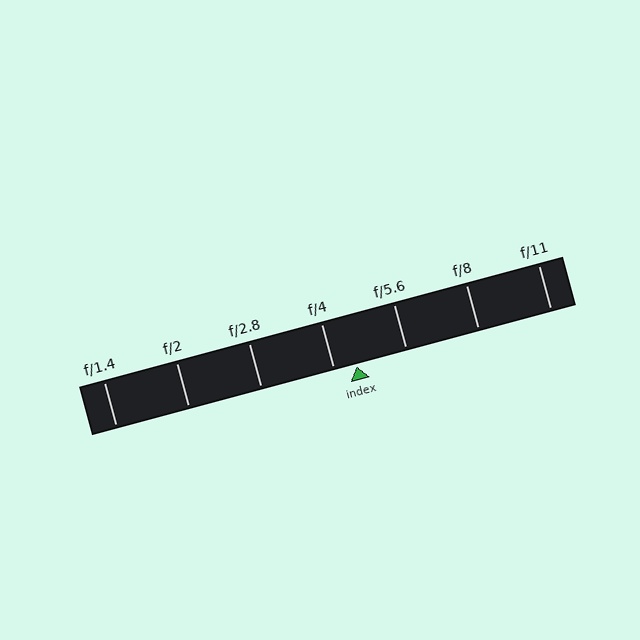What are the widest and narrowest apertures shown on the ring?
The widest aperture shown is f/1.4 and the narrowest is f/11.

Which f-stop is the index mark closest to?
The index mark is closest to f/4.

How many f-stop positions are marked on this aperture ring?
There are 7 f-stop positions marked.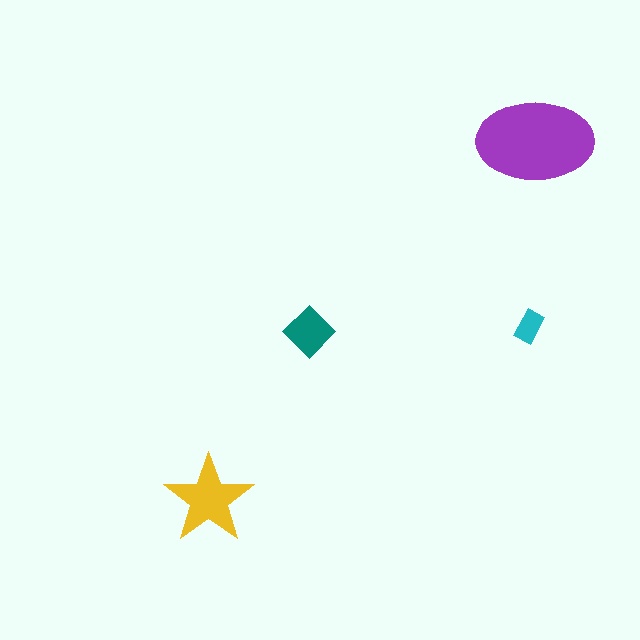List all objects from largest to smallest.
The purple ellipse, the yellow star, the teal diamond, the cyan rectangle.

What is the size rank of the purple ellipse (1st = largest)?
1st.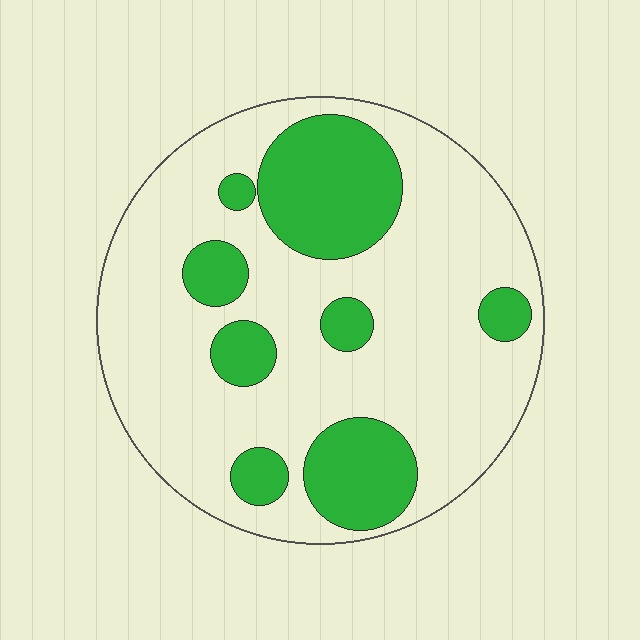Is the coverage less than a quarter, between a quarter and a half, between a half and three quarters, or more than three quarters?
Between a quarter and a half.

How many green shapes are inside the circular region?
8.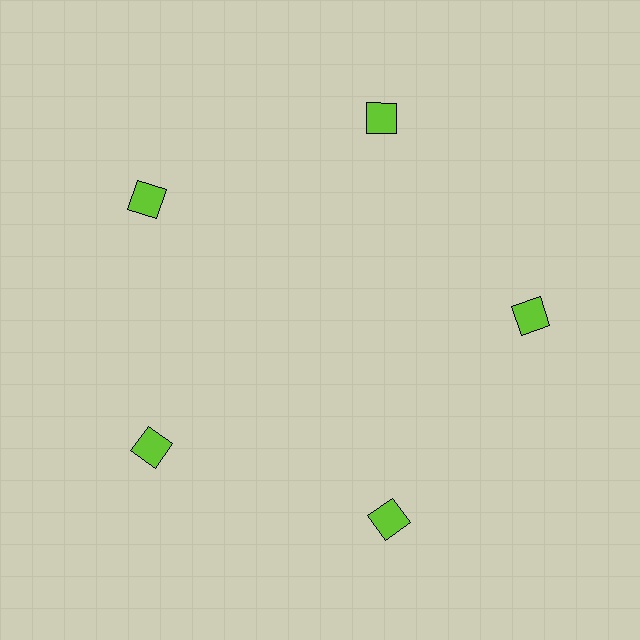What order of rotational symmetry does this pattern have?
This pattern has 5-fold rotational symmetry.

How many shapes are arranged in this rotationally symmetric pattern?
There are 5 shapes, arranged in 5 groups of 1.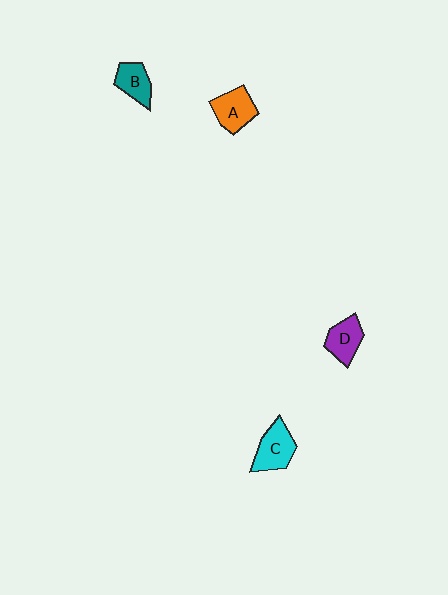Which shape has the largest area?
Shape C (cyan).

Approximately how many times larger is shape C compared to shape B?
Approximately 1.3 times.